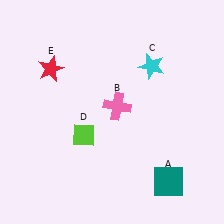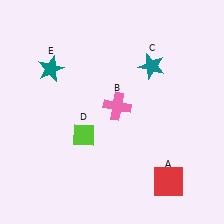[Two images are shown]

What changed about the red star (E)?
In Image 1, E is red. In Image 2, it changed to teal.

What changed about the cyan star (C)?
In Image 1, C is cyan. In Image 2, it changed to teal.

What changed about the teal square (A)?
In Image 1, A is teal. In Image 2, it changed to red.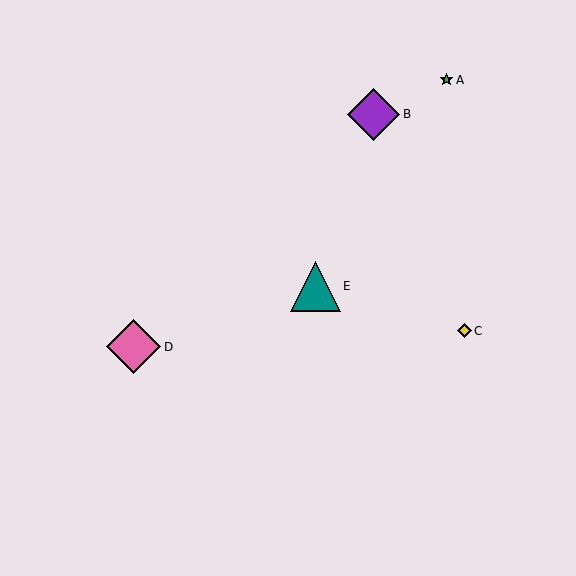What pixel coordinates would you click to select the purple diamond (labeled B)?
Click at (374, 114) to select the purple diamond B.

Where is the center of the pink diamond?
The center of the pink diamond is at (134, 347).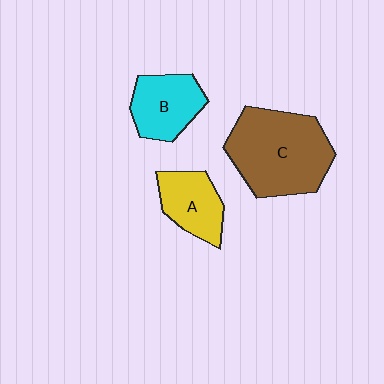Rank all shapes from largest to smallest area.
From largest to smallest: C (brown), B (cyan), A (yellow).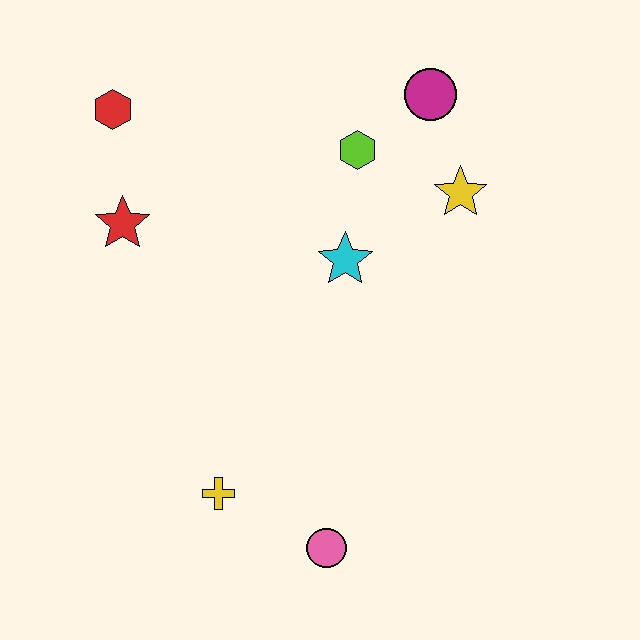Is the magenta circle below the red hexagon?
No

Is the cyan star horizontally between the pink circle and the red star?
No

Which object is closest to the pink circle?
The yellow cross is closest to the pink circle.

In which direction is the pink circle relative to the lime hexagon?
The pink circle is below the lime hexagon.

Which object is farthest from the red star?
The pink circle is farthest from the red star.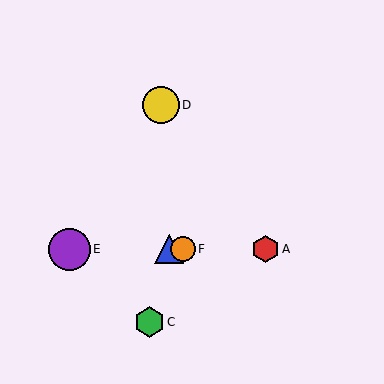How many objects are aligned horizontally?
4 objects (A, B, E, F) are aligned horizontally.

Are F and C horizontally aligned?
No, F is at y≈249 and C is at y≈322.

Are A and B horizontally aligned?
Yes, both are at y≈249.